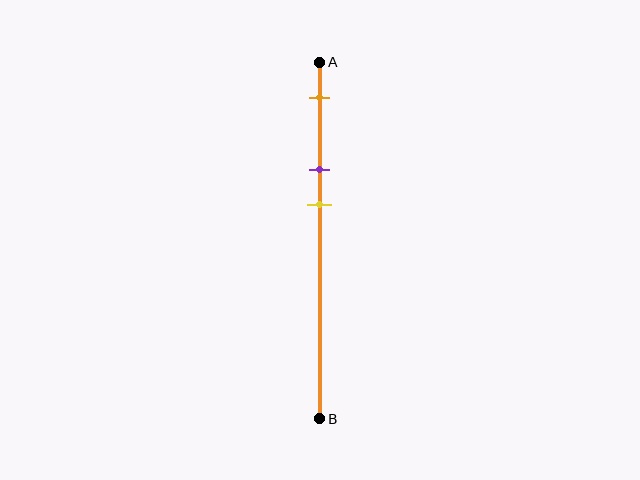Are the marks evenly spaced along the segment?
Yes, the marks are approximately evenly spaced.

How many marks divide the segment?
There are 3 marks dividing the segment.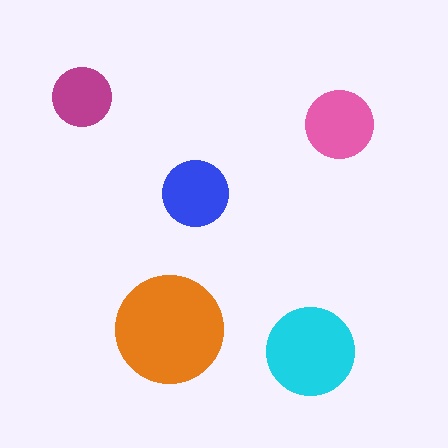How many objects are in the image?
There are 5 objects in the image.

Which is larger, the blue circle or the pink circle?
The pink one.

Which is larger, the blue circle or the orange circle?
The orange one.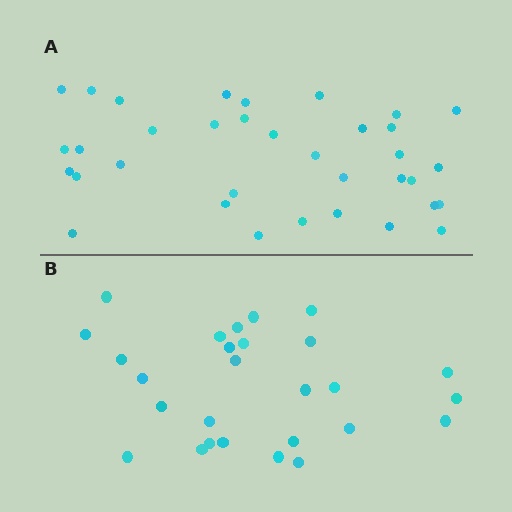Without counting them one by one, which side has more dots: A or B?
Region A (the top region) has more dots.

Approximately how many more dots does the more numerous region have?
Region A has roughly 8 or so more dots than region B.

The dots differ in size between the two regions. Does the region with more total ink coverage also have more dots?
No. Region B has more total ink coverage because its dots are larger, but region A actually contains more individual dots. Total area can be misleading — the number of items is what matters here.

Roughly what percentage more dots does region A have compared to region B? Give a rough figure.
About 30% more.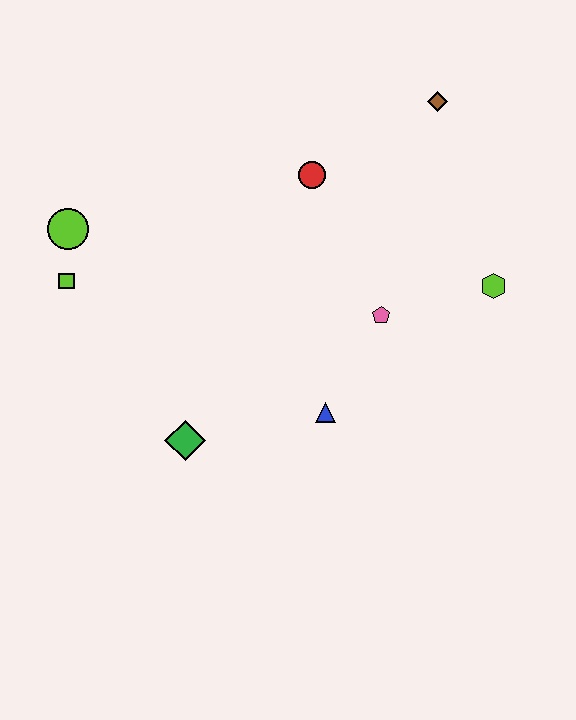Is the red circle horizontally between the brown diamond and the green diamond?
Yes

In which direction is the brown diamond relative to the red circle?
The brown diamond is to the right of the red circle.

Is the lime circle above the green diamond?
Yes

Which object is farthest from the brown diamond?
The green diamond is farthest from the brown diamond.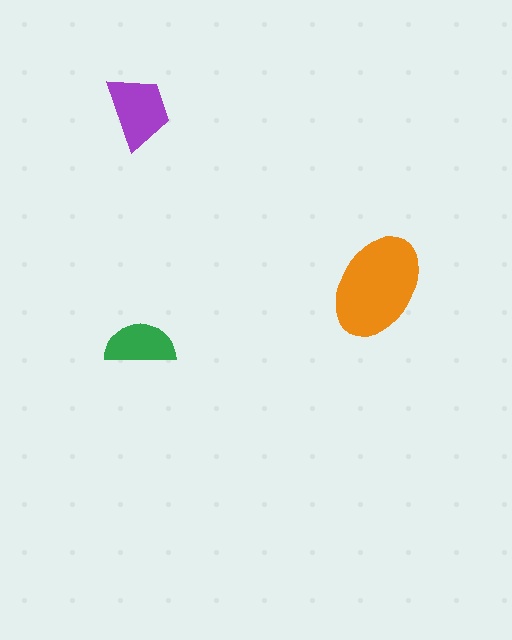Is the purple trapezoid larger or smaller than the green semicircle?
Larger.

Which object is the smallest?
The green semicircle.